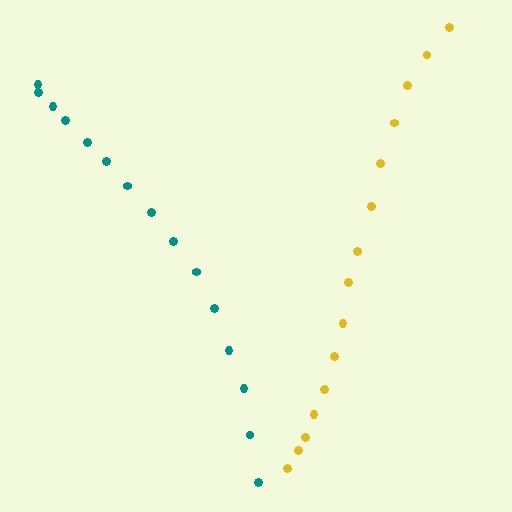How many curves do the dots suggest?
There are 2 distinct paths.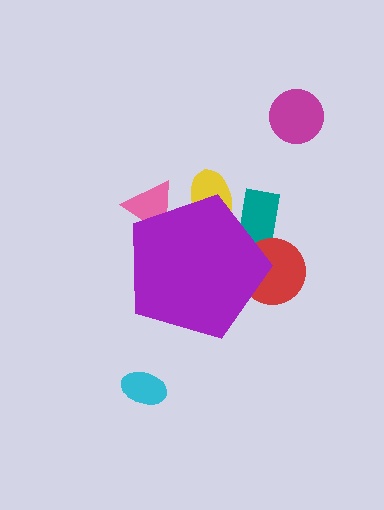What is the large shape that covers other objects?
A purple pentagon.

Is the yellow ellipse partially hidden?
Yes, the yellow ellipse is partially hidden behind the purple pentagon.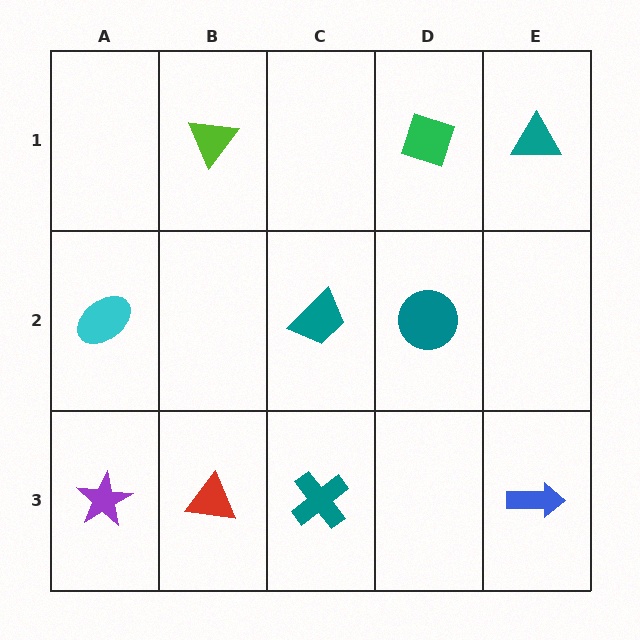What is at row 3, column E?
A blue arrow.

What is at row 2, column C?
A teal trapezoid.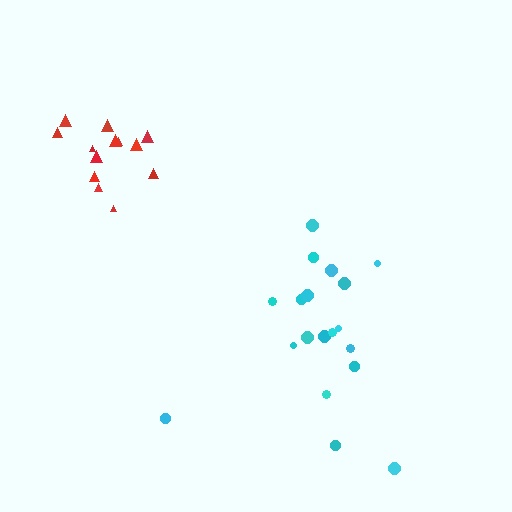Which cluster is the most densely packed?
Red.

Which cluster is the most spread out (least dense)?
Cyan.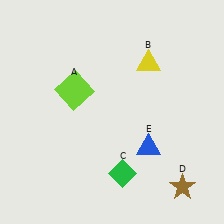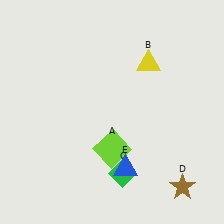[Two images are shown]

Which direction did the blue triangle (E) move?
The blue triangle (E) moved left.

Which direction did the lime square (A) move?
The lime square (A) moved down.